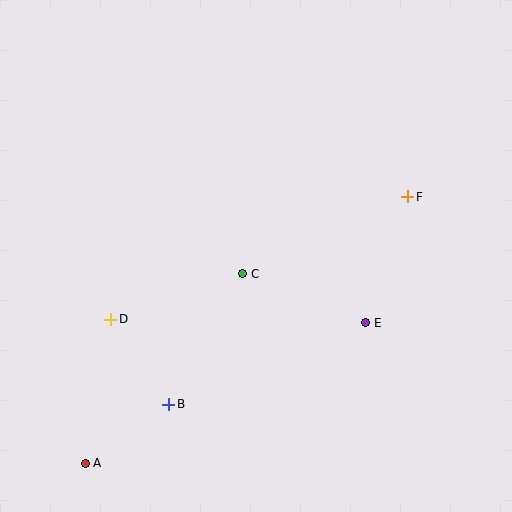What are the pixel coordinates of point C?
Point C is at (243, 274).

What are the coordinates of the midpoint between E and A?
The midpoint between E and A is at (226, 393).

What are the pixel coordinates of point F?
Point F is at (408, 197).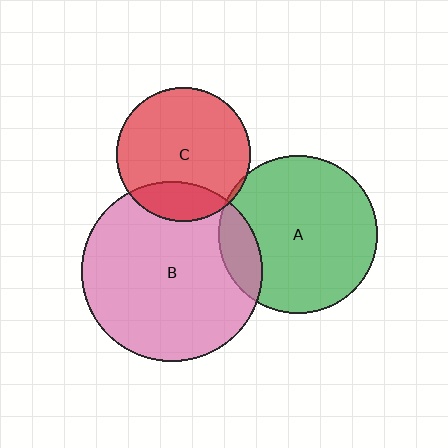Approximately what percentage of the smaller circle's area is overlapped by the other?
Approximately 5%.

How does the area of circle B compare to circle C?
Approximately 1.8 times.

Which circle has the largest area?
Circle B (pink).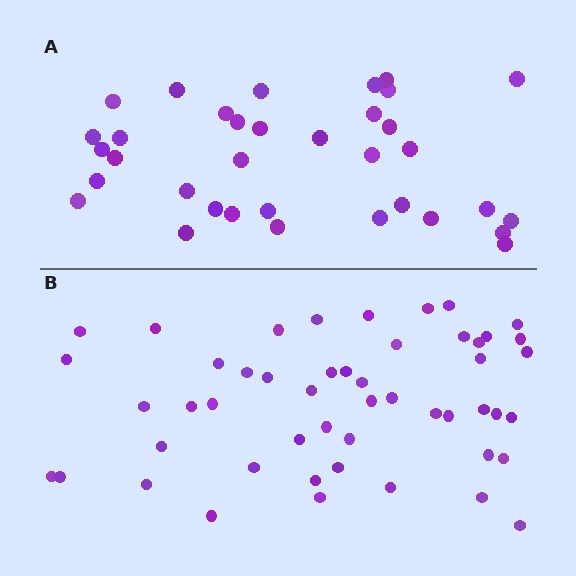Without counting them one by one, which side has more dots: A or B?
Region B (the bottom region) has more dots.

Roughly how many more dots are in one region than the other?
Region B has approximately 15 more dots than region A.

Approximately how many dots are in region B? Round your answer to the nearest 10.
About 50 dots.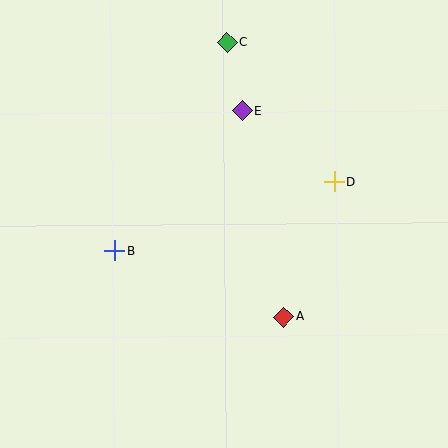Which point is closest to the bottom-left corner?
Point B is closest to the bottom-left corner.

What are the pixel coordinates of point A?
Point A is at (283, 317).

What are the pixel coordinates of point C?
Point C is at (227, 42).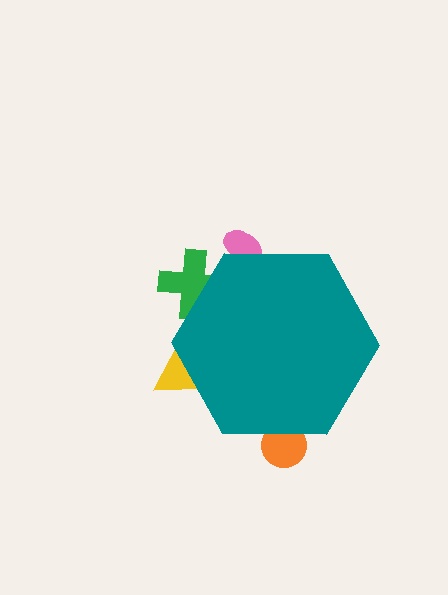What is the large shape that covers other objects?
A teal hexagon.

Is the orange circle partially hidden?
Yes, the orange circle is partially hidden behind the teal hexagon.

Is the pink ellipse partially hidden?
Yes, the pink ellipse is partially hidden behind the teal hexagon.